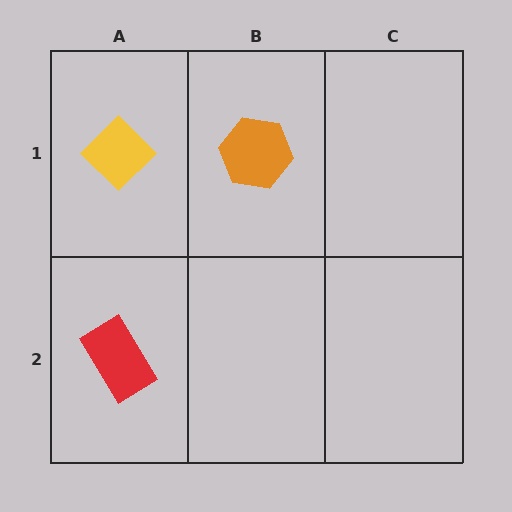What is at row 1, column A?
A yellow diamond.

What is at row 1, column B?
An orange hexagon.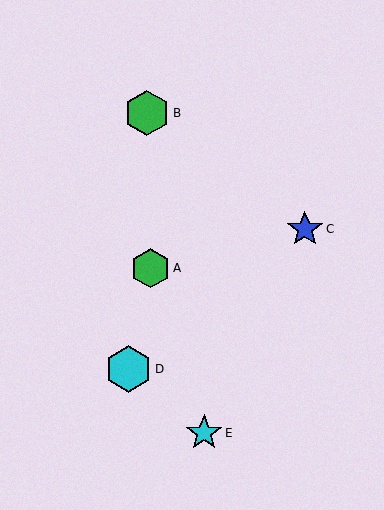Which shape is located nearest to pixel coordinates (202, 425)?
The cyan star (labeled E) at (204, 433) is nearest to that location.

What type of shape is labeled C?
Shape C is a blue star.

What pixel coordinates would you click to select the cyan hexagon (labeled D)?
Click at (129, 369) to select the cyan hexagon D.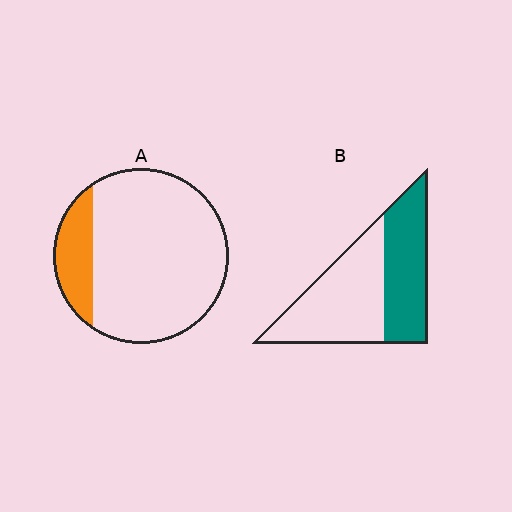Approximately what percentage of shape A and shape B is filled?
A is approximately 15% and B is approximately 45%.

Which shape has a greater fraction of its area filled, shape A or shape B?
Shape B.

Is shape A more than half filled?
No.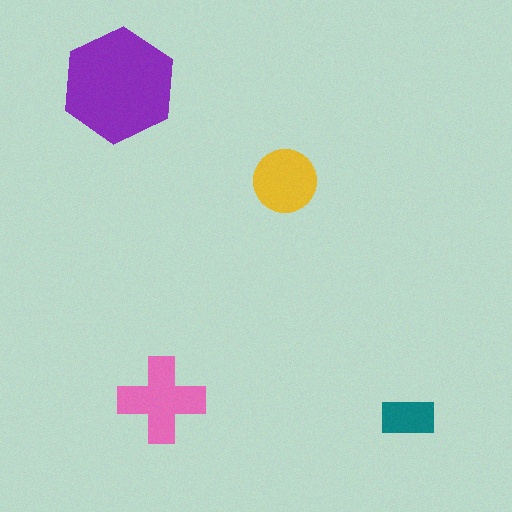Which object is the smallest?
The teal rectangle.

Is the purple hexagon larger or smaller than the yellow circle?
Larger.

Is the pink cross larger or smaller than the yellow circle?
Larger.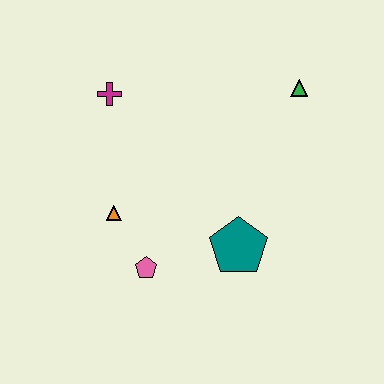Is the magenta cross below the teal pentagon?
No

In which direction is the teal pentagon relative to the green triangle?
The teal pentagon is below the green triangle.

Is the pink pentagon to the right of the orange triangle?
Yes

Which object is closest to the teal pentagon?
The pink pentagon is closest to the teal pentagon.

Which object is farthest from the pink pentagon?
The green triangle is farthest from the pink pentagon.